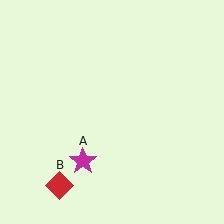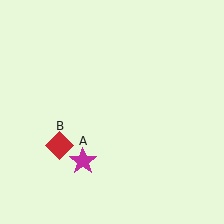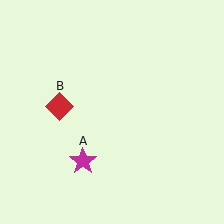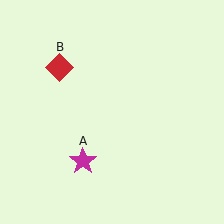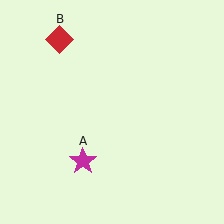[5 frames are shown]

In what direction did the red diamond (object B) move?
The red diamond (object B) moved up.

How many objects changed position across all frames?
1 object changed position: red diamond (object B).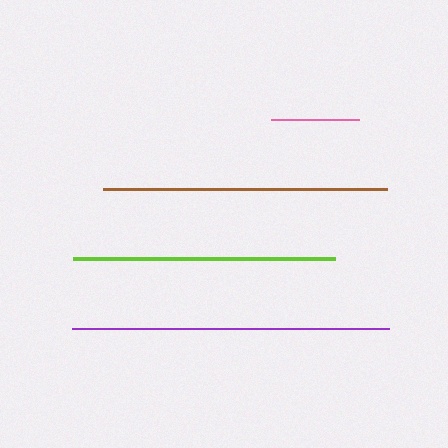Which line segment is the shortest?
The pink line is the shortest at approximately 88 pixels.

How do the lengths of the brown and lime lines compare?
The brown and lime lines are approximately the same length.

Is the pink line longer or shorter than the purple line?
The purple line is longer than the pink line.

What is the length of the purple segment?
The purple segment is approximately 316 pixels long.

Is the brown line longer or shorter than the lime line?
The brown line is longer than the lime line.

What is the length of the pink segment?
The pink segment is approximately 88 pixels long.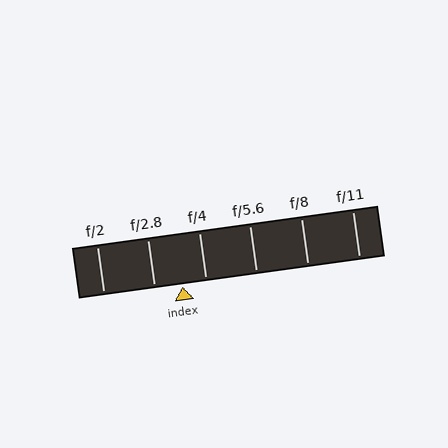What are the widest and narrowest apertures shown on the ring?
The widest aperture shown is f/2 and the narrowest is f/11.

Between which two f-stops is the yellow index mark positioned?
The index mark is between f/2.8 and f/4.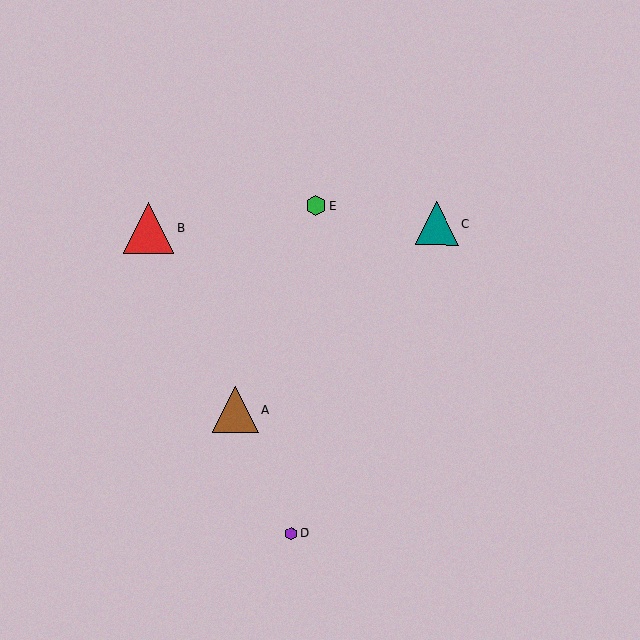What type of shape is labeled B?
Shape B is a red triangle.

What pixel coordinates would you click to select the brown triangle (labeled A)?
Click at (235, 410) to select the brown triangle A.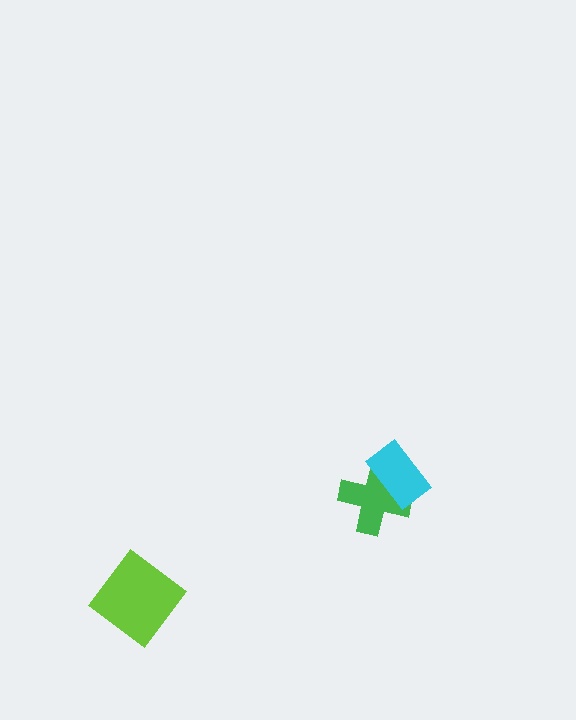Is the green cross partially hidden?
Yes, it is partially covered by another shape.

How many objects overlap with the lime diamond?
0 objects overlap with the lime diamond.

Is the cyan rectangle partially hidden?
No, no other shape covers it.